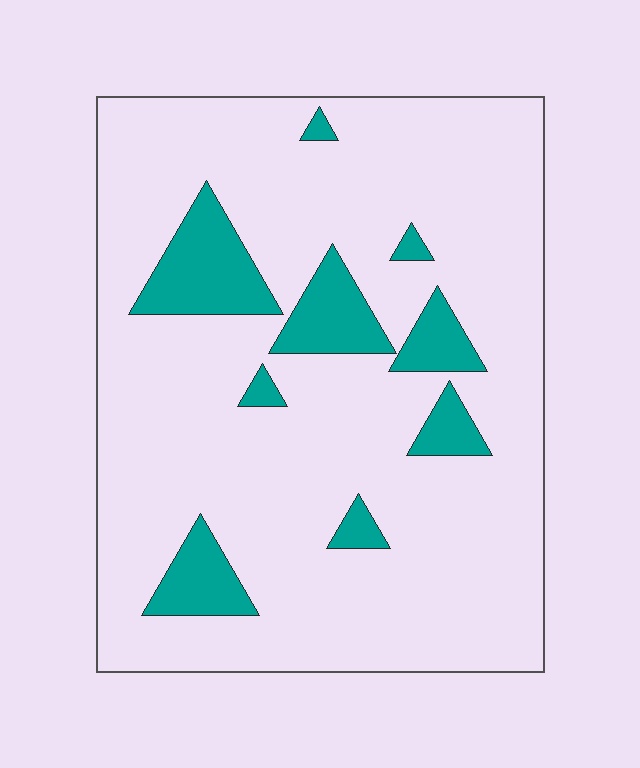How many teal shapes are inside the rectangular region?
9.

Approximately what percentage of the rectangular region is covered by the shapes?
Approximately 15%.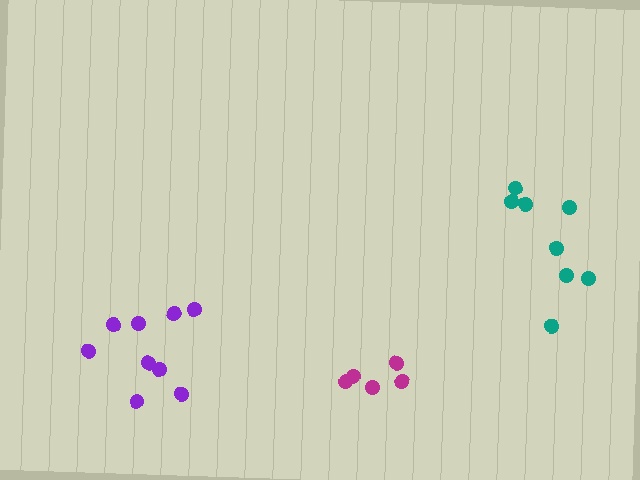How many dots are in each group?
Group 1: 5 dots, Group 2: 9 dots, Group 3: 8 dots (22 total).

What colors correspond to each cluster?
The clusters are colored: magenta, purple, teal.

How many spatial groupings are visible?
There are 3 spatial groupings.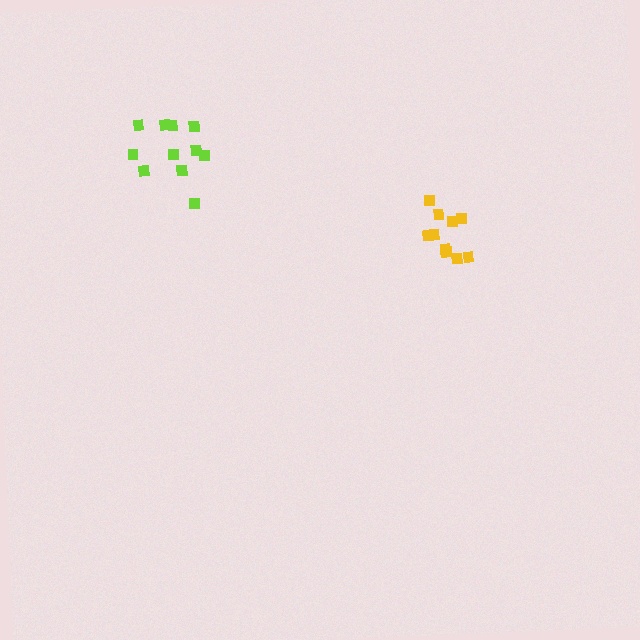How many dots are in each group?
Group 1: 10 dots, Group 2: 11 dots (21 total).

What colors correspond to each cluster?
The clusters are colored: yellow, lime.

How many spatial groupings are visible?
There are 2 spatial groupings.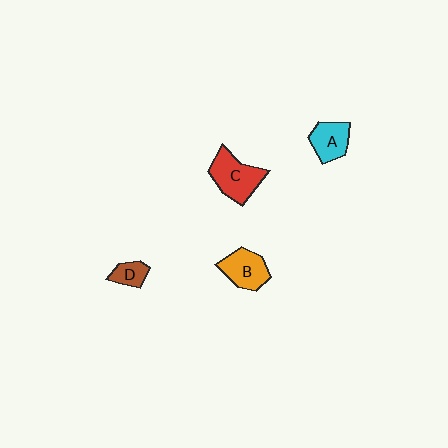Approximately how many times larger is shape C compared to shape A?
Approximately 1.4 times.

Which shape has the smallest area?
Shape D (brown).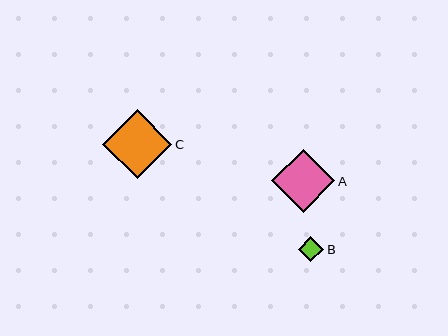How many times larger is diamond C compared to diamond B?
Diamond C is approximately 2.7 times the size of diamond B.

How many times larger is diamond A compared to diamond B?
Diamond A is approximately 2.5 times the size of diamond B.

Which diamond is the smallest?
Diamond B is the smallest with a size of approximately 25 pixels.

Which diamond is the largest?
Diamond C is the largest with a size of approximately 69 pixels.